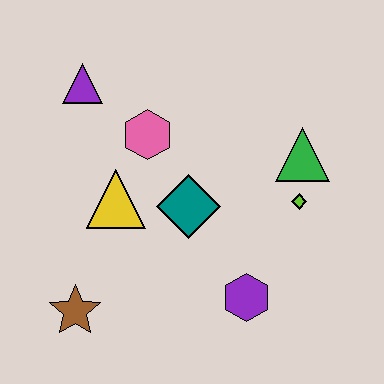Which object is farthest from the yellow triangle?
The green triangle is farthest from the yellow triangle.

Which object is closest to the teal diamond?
The yellow triangle is closest to the teal diamond.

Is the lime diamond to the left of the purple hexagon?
No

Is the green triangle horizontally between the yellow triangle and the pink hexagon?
No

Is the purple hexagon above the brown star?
Yes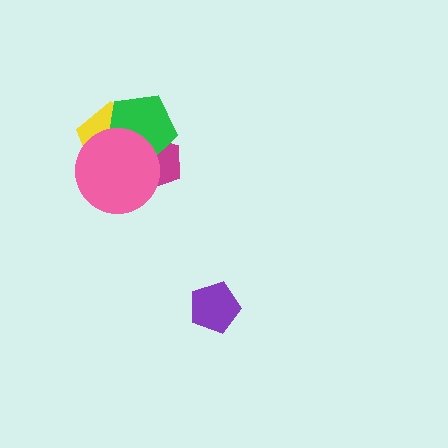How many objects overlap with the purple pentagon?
0 objects overlap with the purple pentagon.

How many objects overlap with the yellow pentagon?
3 objects overlap with the yellow pentagon.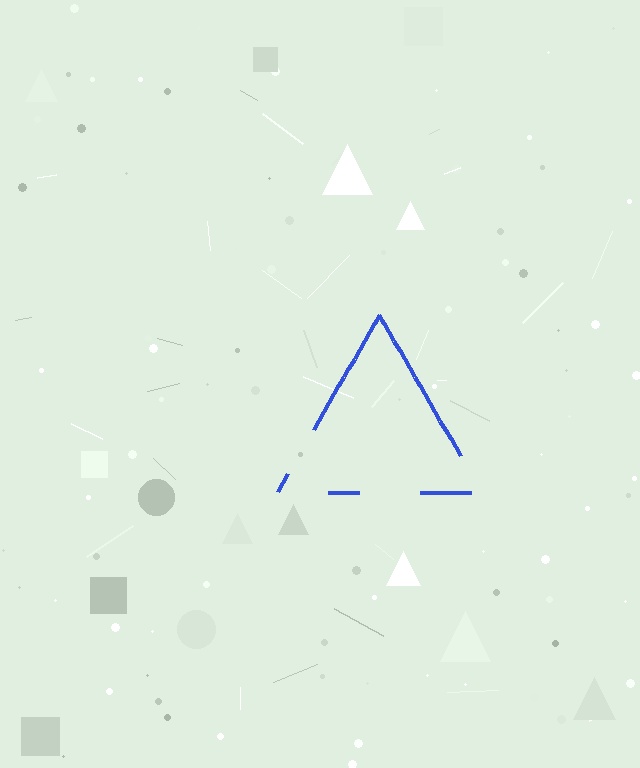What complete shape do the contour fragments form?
The contour fragments form a triangle.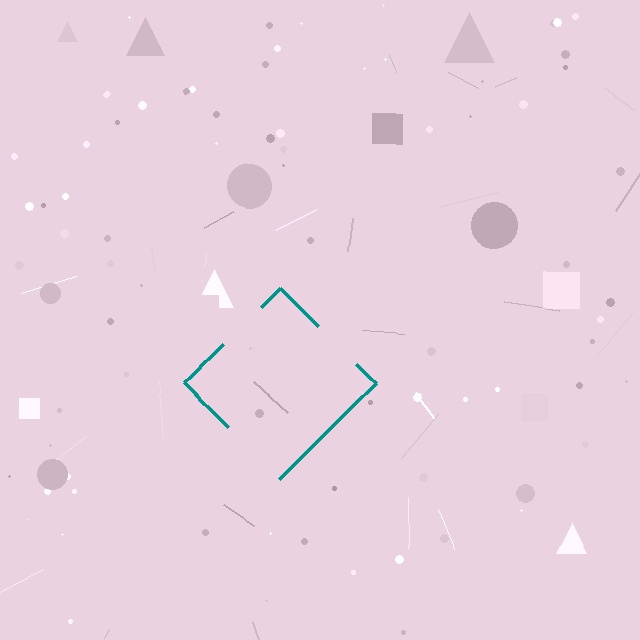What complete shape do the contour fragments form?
The contour fragments form a diamond.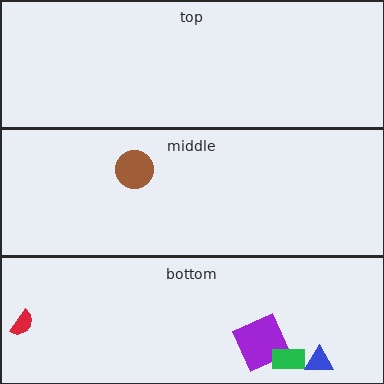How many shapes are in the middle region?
1.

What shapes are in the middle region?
The brown circle.